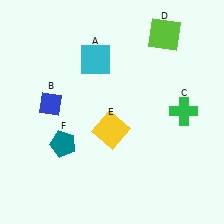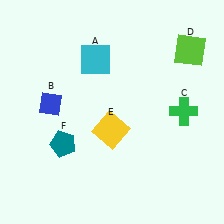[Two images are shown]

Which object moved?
The lime square (D) moved right.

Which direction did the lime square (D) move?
The lime square (D) moved right.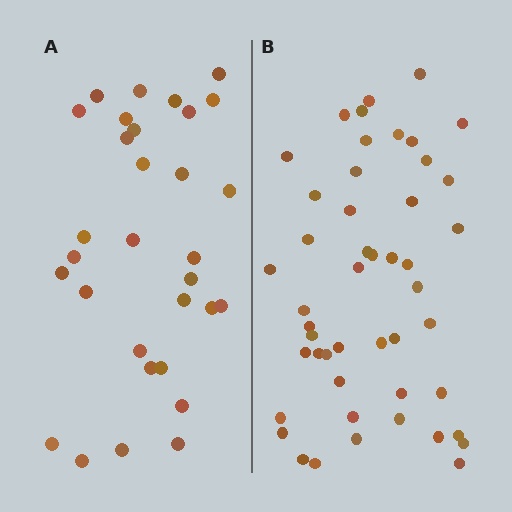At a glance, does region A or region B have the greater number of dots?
Region B (the right region) has more dots.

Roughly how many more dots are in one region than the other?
Region B has approximately 15 more dots than region A.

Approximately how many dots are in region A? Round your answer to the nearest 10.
About 30 dots. (The exact count is 31, which rounds to 30.)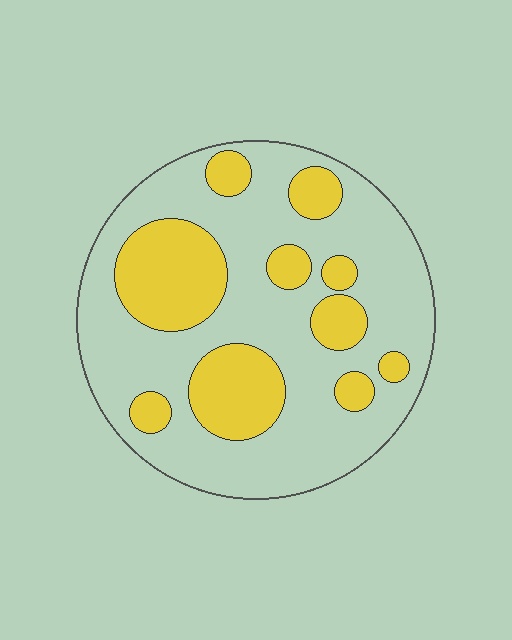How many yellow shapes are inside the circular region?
10.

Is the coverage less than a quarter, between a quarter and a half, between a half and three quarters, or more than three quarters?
Between a quarter and a half.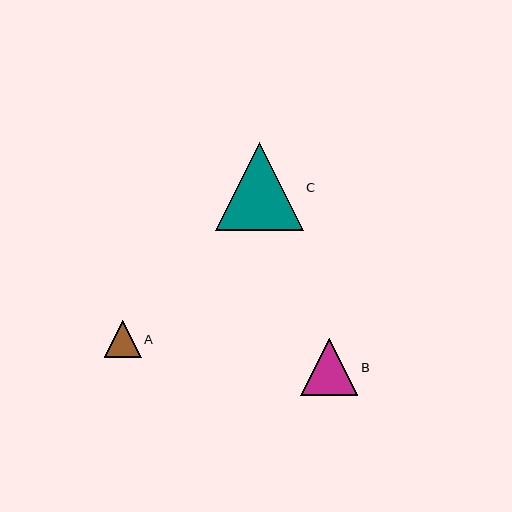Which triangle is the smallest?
Triangle A is the smallest with a size of approximately 37 pixels.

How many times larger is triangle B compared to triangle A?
Triangle B is approximately 1.5 times the size of triangle A.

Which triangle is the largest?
Triangle C is the largest with a size of approximately 88 pixels.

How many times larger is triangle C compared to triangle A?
Triangle C is approximately 2.4 times the size of triangle A.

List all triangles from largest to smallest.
From largest to smallest: C, B, A.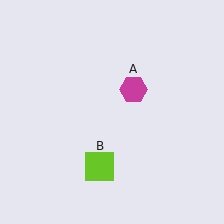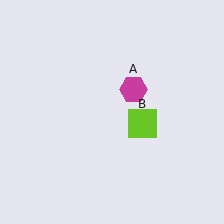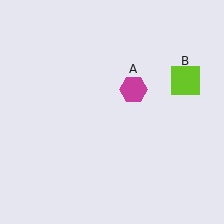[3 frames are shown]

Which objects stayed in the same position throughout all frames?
Magenta hexagon (object A) remained stationary.